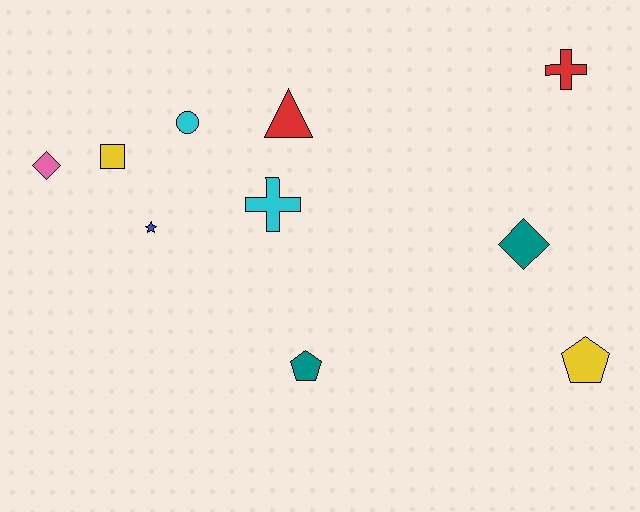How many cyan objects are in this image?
There are 2 cyan objects.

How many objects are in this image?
There are 10 objects.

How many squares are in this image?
There is 1 square.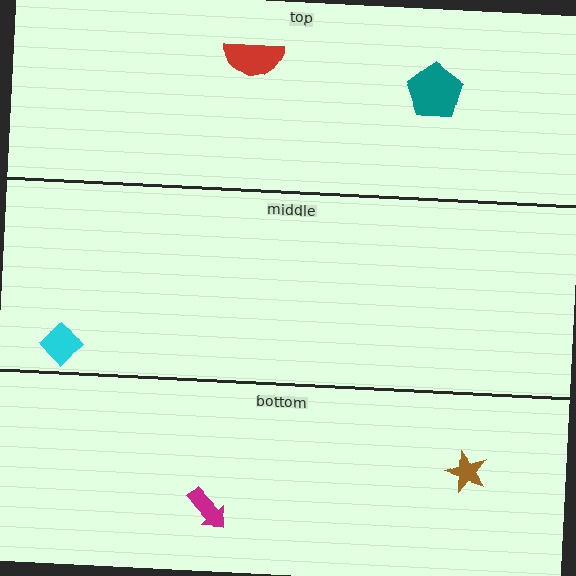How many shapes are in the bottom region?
2.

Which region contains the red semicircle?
The top region.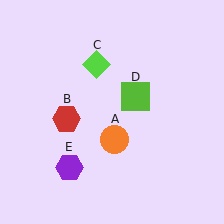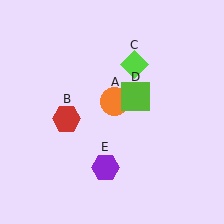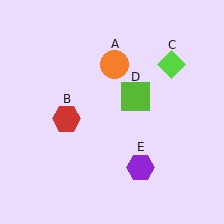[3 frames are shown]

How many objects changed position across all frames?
3 objects changed position: orange circle (object A), lime diamond (object C), purple hexagon (object E).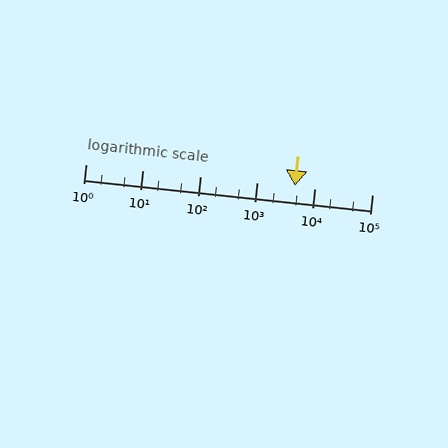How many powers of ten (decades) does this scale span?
The scale spans 5 decades, from 1 to 100000.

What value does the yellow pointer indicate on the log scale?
The pointer indicates approximately 4500.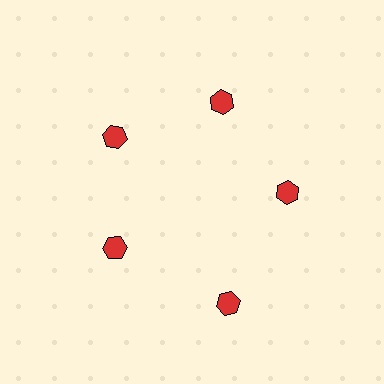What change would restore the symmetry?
The symmetry would be restored by moving it inward, back onto the ring so that all 5 hexagons sit at equal angles and equal distance from the center.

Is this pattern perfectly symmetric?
No. The 5 red hexagons are arranged in a ring, but one element near the 5 o'clock position is pushed outward from the center, breaking the 5-fold rotational symmetry.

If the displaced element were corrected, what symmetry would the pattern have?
It would have 5-fold rotational symmetry — the pattern would map onto itself every 72 degrees.